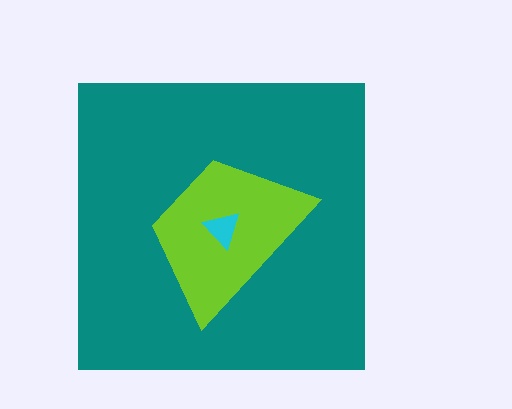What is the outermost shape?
The teal square.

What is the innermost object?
The cyan triangle.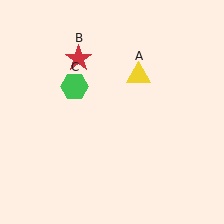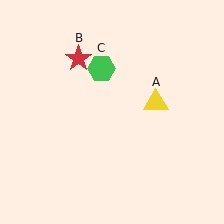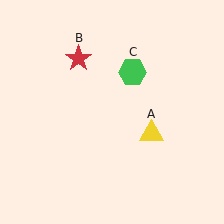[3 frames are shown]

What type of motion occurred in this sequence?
The yellow triangle (object A), green hexagon (object C) rotated clockwise around the center of the scene.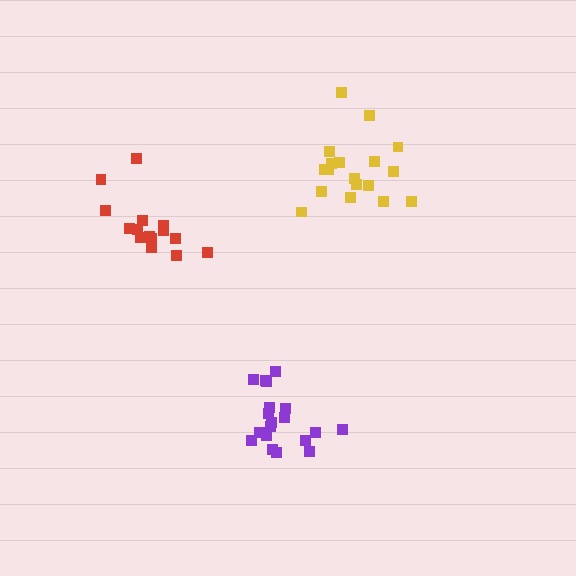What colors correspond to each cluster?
The clusters are colored: red, purple, yellow.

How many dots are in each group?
Group 1: 15 dots, Group 2: 19 dots, Group 3: 18 dots (52 total).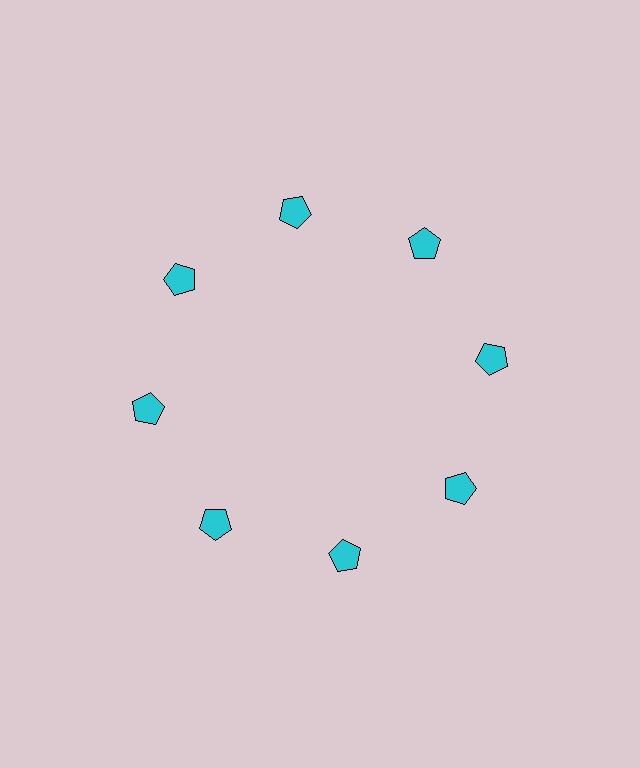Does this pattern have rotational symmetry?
Yes, this pattern has 8-fold rotational symmetry. It looks the same after rotating 45 degrees around the center.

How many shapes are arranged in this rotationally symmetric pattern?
There are 8 shapes, arranged in 8 groups of 1.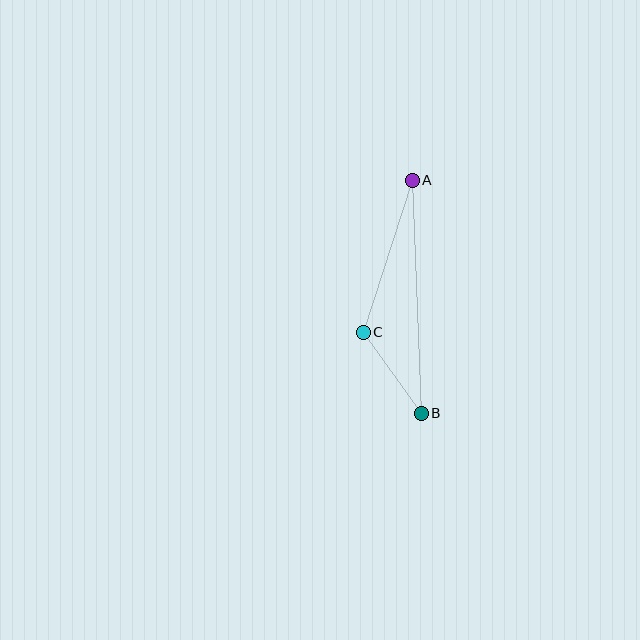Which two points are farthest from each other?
Points A and B are farthest from each other.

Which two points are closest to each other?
Points B and C are closest to each other.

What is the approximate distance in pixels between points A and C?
The distance between A and C is approximately 159 pixels.